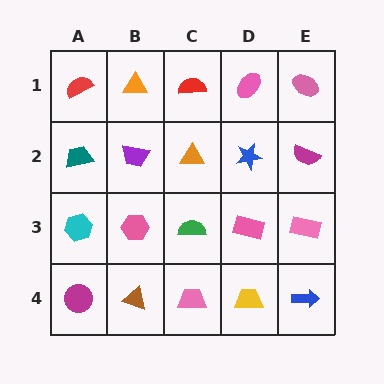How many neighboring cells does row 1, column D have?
3.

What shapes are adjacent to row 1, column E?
A magenta semicircle (row 2, column E), a pink ellipse (row 1, column D).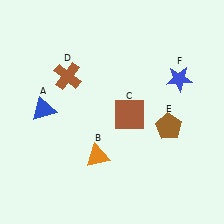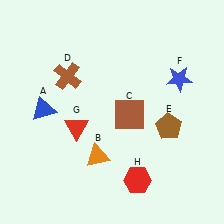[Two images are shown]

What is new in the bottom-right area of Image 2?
A red hexagon (H) was added in the bottom-right area of Image 2.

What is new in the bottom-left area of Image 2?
A red triangle (G) was added in the bottom-left area of Image 2.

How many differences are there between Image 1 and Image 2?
There are 2 differences between the two images.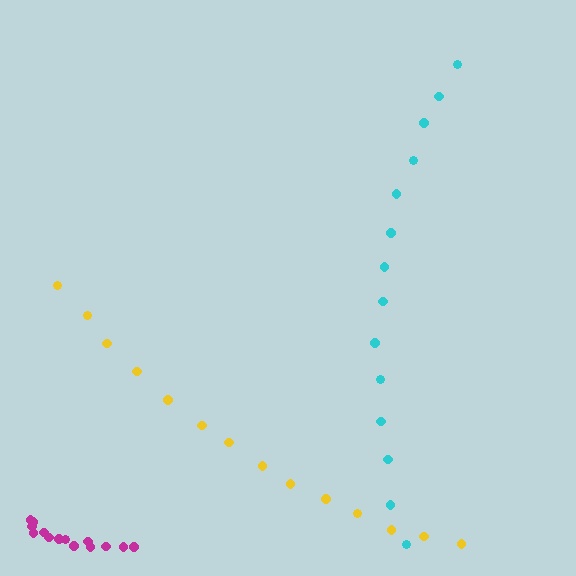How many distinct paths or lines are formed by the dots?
There are 3 distinct paths.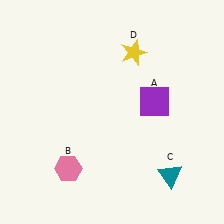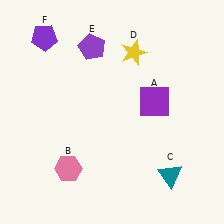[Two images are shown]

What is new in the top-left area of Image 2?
A purple pentagon (F) was added in the top-left area of Image 2.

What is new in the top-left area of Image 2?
A purple pentagon (E) was added in the top-left area of Image 2.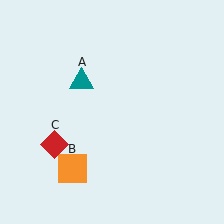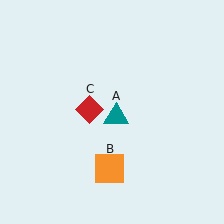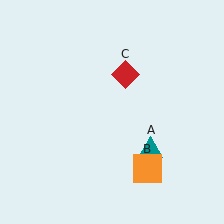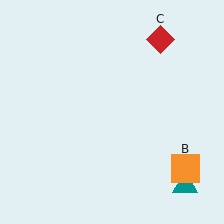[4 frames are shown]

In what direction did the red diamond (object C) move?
The red diamond (object C) moved up and to the right.